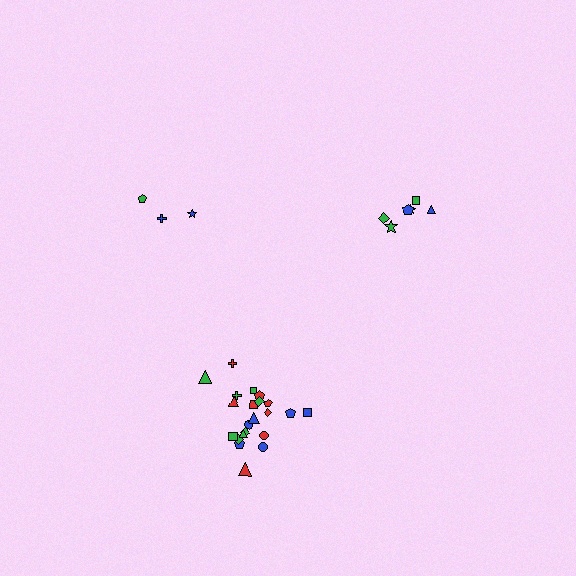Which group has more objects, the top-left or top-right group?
The top-right group.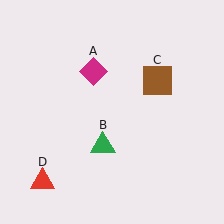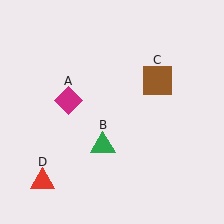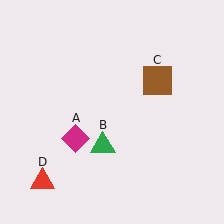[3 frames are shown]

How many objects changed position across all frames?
1 object changed position: magenta diamond (object A).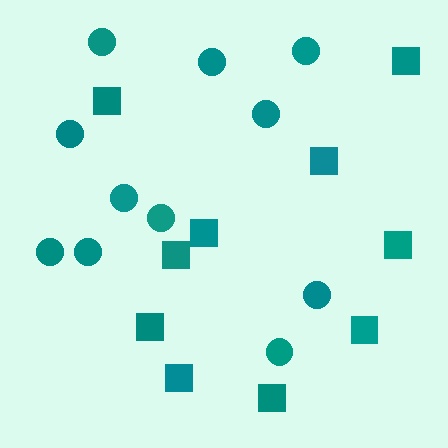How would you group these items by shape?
There are 2 groups: one group of squares (10) and one group of circles (11).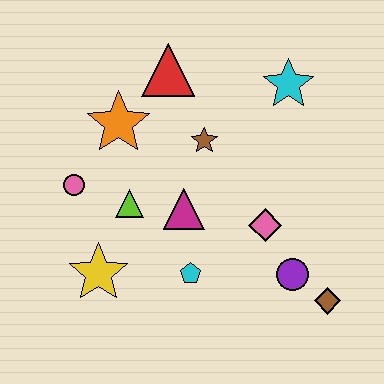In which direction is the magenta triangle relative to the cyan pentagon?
The magenta triangle is above the cyan pentagon.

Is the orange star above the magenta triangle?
Yes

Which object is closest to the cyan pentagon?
The magenta triangle is closest to the cyan pentagon.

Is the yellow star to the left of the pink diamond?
Yes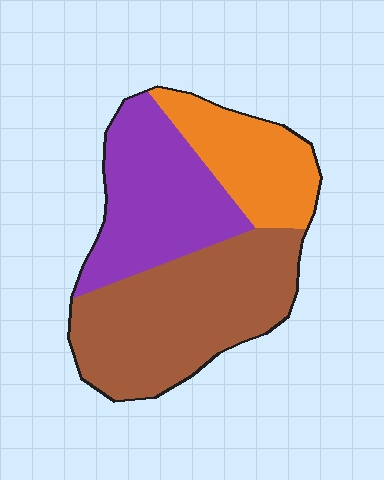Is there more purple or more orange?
Purple.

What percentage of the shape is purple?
Purple covers 33% of the shape.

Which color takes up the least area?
Orange, at roughly 20%.